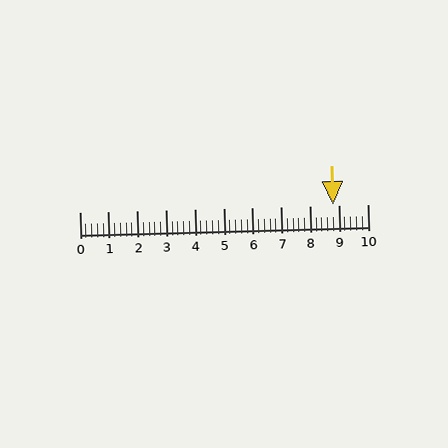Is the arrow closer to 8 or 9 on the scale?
The arrow is closer to 9.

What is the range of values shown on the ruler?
The ruler shows values from 0 to 10.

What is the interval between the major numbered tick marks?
The major tick marks are spaced 1 units apart.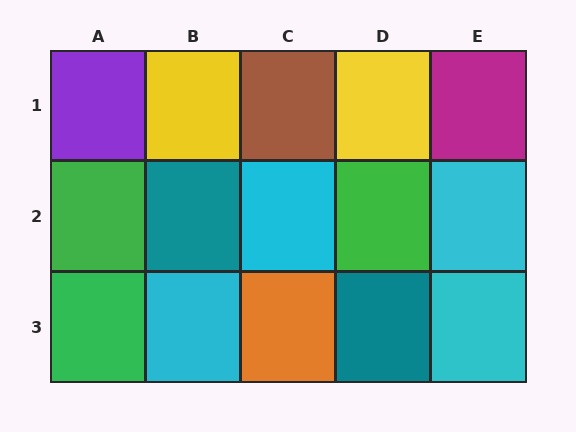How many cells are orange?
1 cell is orange.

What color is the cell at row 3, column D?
Teal.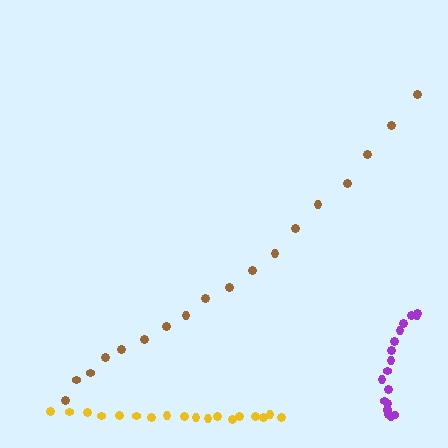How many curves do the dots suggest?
There are 3 distinct paths.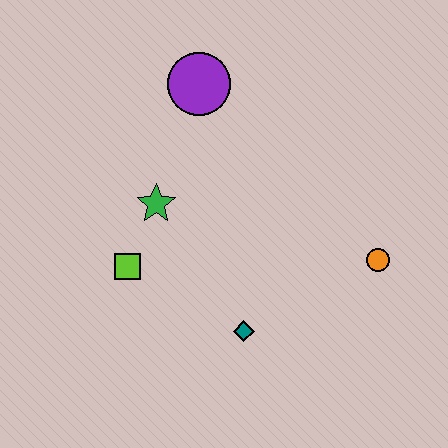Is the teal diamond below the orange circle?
Yes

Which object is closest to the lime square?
The green star is closest to the lime square.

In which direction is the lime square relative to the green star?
The lime square is below the green star.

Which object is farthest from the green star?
The orange circle is farthest from the green star.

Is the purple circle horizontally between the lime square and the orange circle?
Yes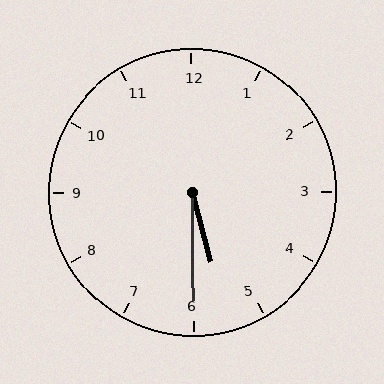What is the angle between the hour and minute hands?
Approximately 15 degrees.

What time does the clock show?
5:30.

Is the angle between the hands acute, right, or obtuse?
It is acute.